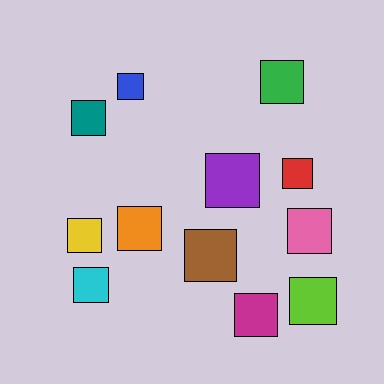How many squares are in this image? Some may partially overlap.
There are 12 squares.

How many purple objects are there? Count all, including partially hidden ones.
There is 1 purple object.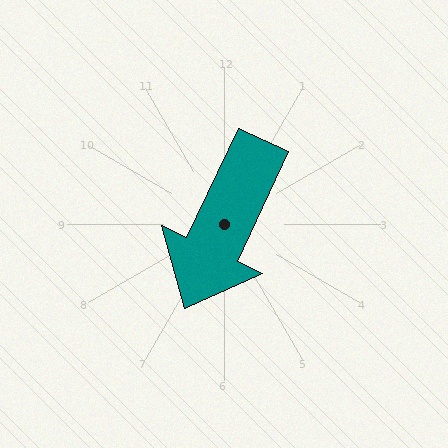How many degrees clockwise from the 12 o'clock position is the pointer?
Approximately 205 degrees.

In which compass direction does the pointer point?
Southwest.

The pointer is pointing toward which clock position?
Roughly 7 o'clock.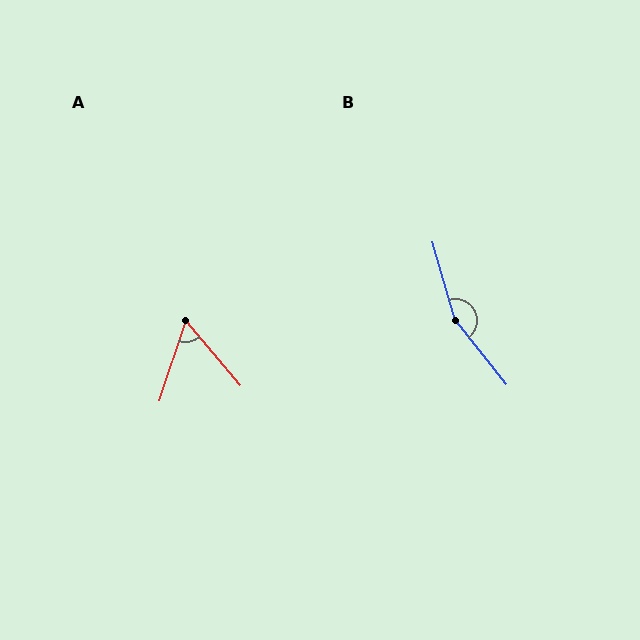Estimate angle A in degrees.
Approximately 58 degrees.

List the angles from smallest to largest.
A (58°), B (158°).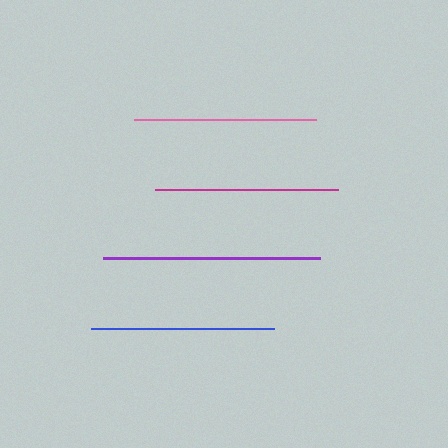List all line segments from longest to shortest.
From longest to shortest: purple, magenta, blue, pink.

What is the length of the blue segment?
The blue segment is approximately 182 pixels long.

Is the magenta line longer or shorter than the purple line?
The purple line is longer than the magenta line.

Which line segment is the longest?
The purple line is the longest at approximately 217 pixels.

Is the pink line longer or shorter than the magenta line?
The magenta line is longer than the pink line.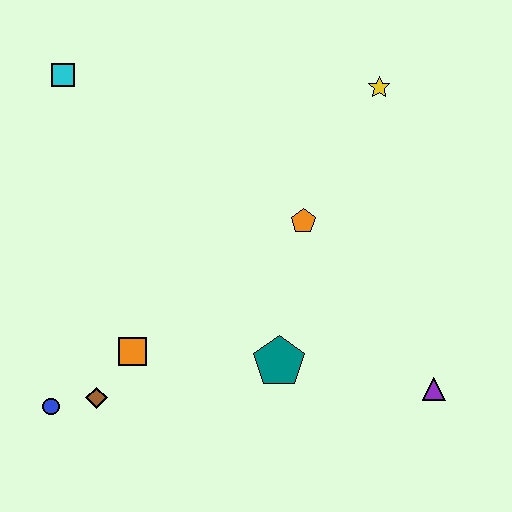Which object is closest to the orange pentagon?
The teal pentagon is closest to the orange pentagon.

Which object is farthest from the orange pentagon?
The blue circle is farthest from the orange pentagon.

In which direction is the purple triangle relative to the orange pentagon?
The purple triangle is below the orange pentagon.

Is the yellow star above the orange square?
Yes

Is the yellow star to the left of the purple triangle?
Yes